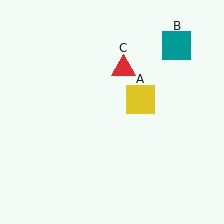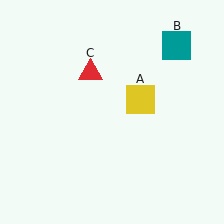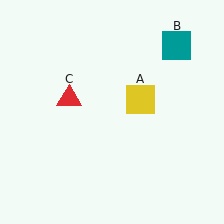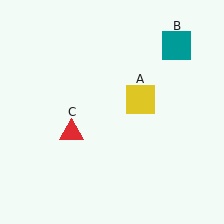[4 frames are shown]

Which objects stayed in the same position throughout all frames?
Yellow square (object A) and teal square (object B) remained stationary.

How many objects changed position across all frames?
1 object changed position: red triangle (object C).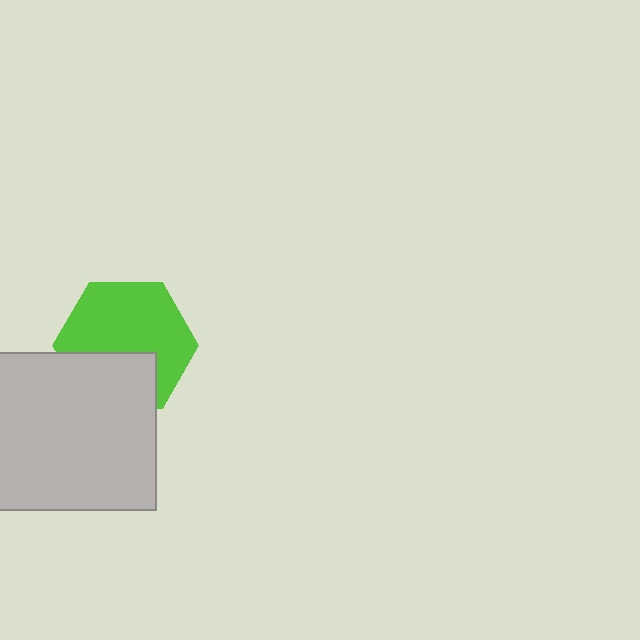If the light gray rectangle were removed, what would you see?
You would see the complete lime hexagon.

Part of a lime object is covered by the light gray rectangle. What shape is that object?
It is a hexagon.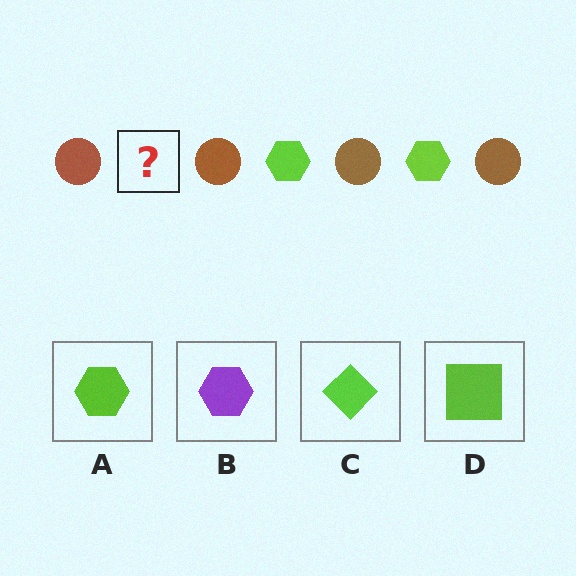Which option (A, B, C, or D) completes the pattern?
A.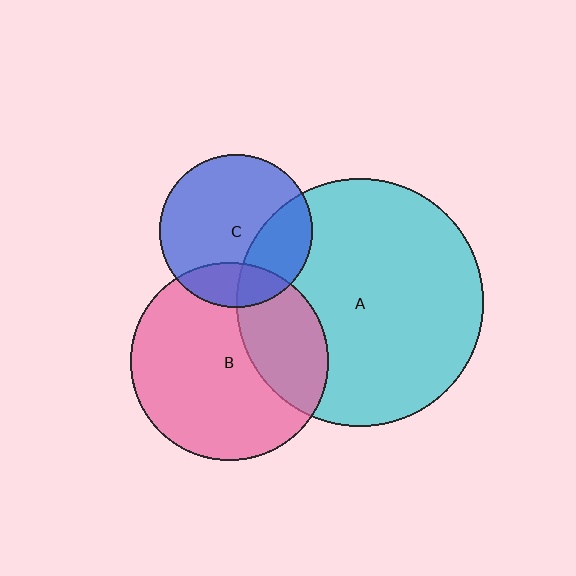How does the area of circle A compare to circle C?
Approximately 2.6 times.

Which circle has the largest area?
Circle A (cyan).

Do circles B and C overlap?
Yes.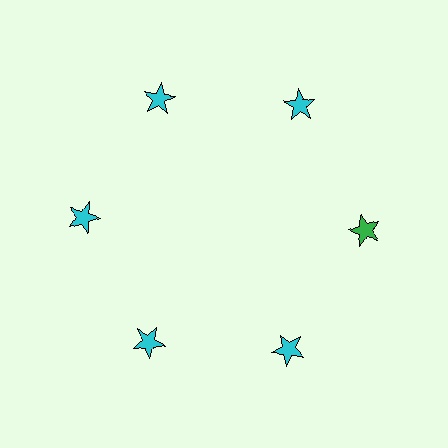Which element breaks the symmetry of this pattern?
The green star at roughly the 3 o'clock position breaks the symmetry. All other shapes are cyan stars.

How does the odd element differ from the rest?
It has a different color: green instead of cyan.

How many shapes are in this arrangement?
There are 6 shapes arranged in a ring pattern.